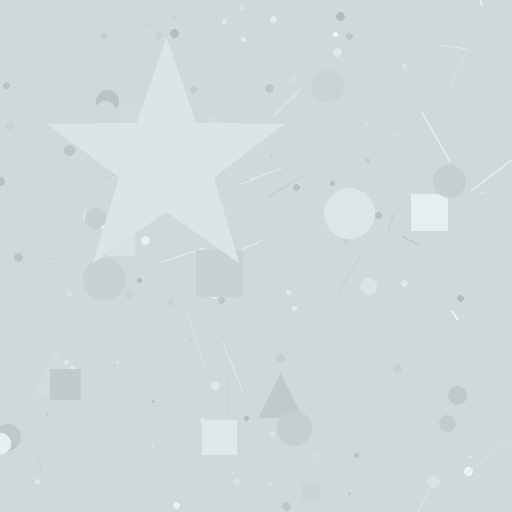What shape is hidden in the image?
A star is hidden in the image.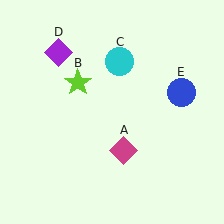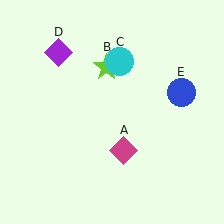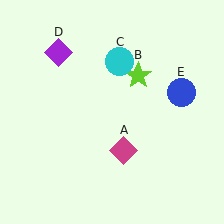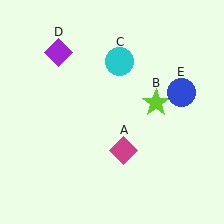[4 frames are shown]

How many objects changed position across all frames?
1 object changed position: lime star (object B).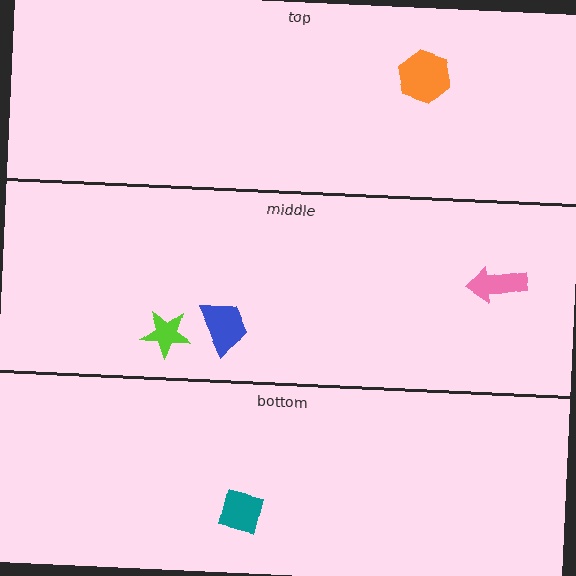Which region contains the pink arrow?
The middle region.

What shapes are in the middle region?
The lime star, the blue trapezoid, the pink arrow.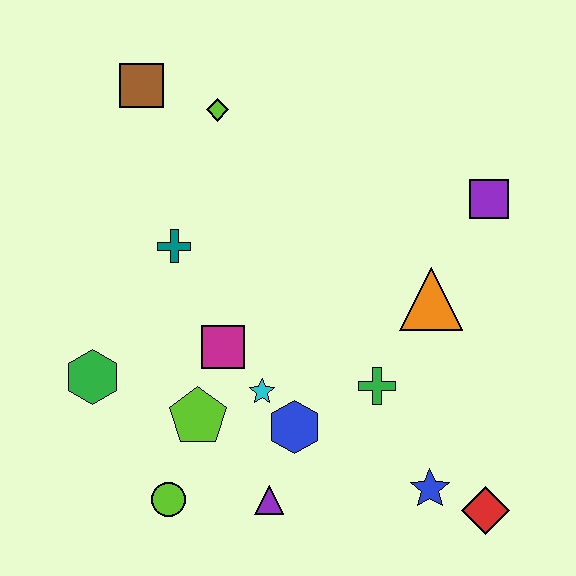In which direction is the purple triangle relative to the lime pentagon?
The purple triangle is below the lime pentagon.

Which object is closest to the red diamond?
The blue star is closest to the red diamond.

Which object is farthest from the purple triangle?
The brown square is farthest from the purple triangle.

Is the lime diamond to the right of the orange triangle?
No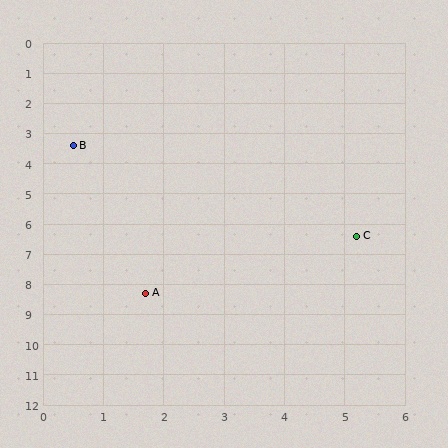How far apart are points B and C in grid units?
Points B and C are about 5.6 grid units apart.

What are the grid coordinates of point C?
Point C is at approximately (5.2, 6.4).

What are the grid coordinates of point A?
Point A is at approximately (1.7, 8.3).